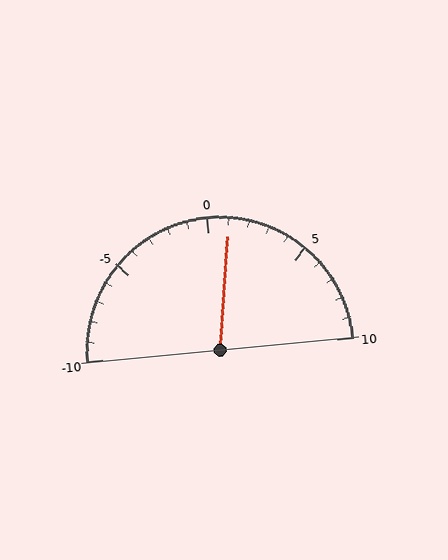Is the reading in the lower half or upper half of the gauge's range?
The reading is in the upper half of the range (-10 to 10).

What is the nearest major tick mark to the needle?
The nearest major tick mark is 0.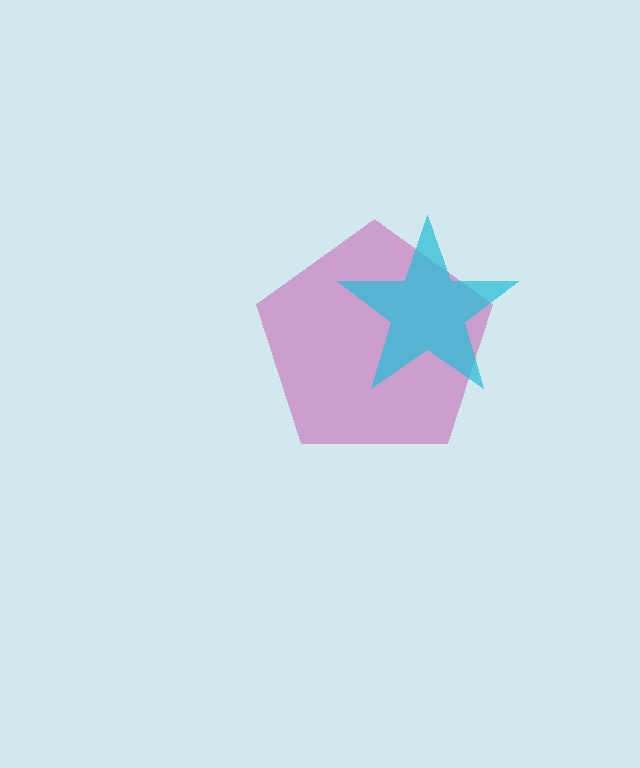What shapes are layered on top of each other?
The layered shapes are: a magenta pentagon, a cyan star.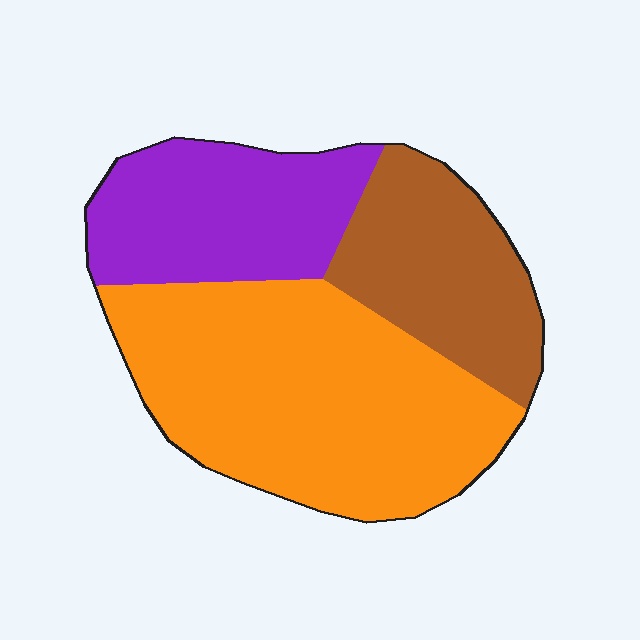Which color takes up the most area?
Orange, at roughly 50%.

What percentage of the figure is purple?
Purple covers about 25% of the figure.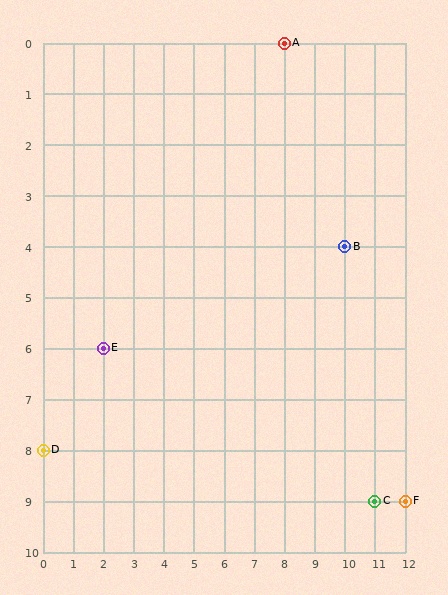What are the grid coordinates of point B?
Point B is at grid coordinates (10, 4).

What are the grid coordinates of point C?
Point C is at grid coordinates (11, 9).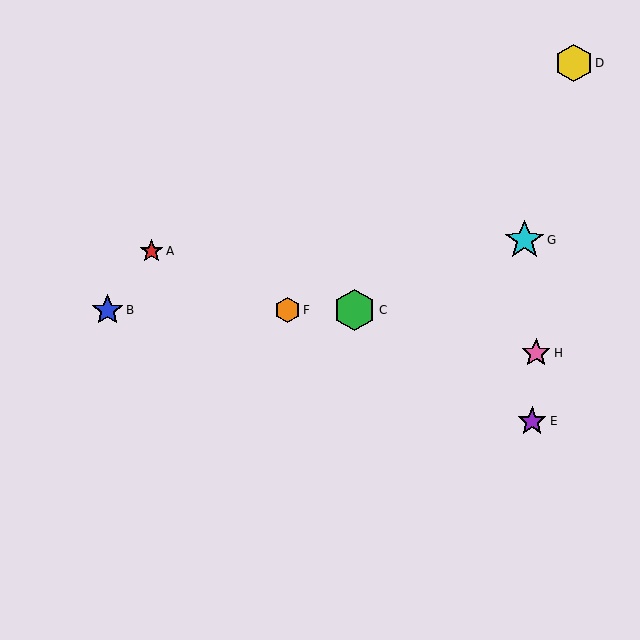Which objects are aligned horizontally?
Objects B, C, F are aligned horizontally.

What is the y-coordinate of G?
Object G is at y≈240.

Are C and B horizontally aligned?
Yes, both are at y≈310.